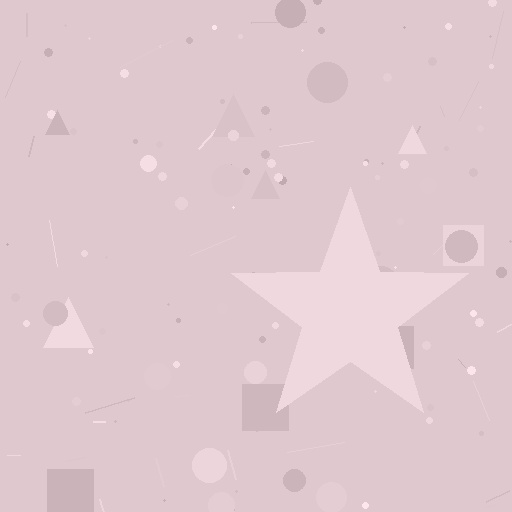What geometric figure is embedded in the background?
A star is embedded in the background.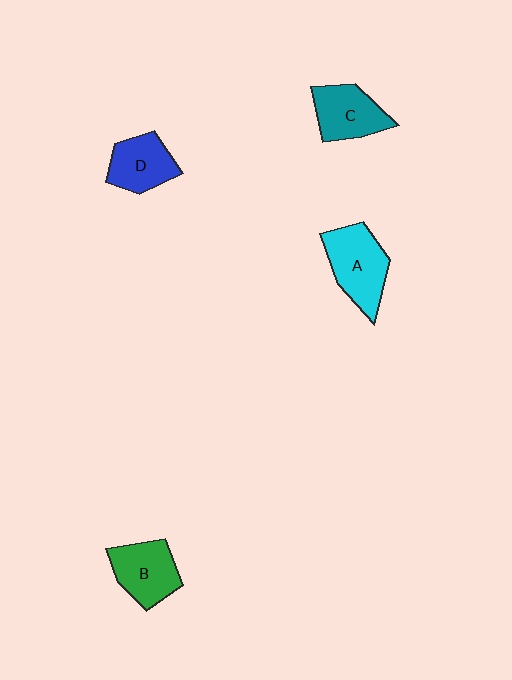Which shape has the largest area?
Shape A (cyan).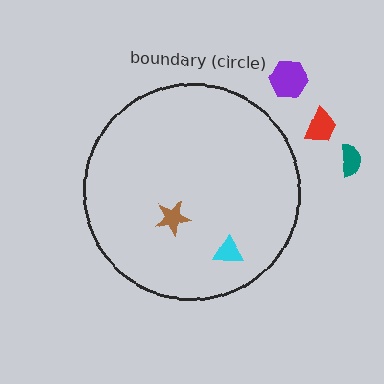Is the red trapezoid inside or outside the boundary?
Outside.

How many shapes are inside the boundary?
2 inside, 3 outside.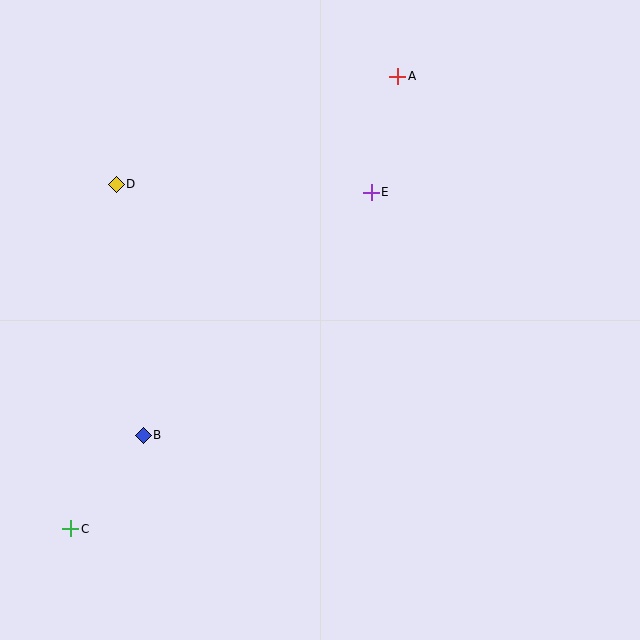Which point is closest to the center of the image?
Point E at (371, 192) is closest to the center.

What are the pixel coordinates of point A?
Point A is at (398, 76).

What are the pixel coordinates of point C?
Point C is at (71, 529).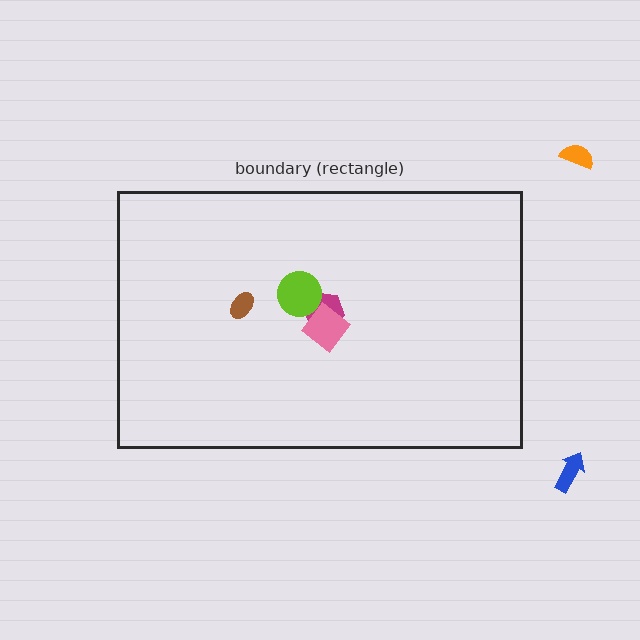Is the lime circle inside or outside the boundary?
Inside.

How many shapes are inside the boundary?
4 inside, 2 outside.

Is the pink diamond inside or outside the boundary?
Inside.